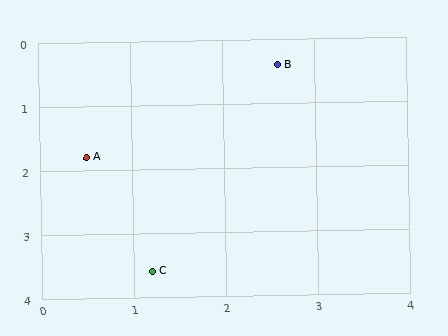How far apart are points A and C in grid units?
Points A and C are about 1.9 grid units apart.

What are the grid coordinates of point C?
Point C is at approximately (1.2, 3.6).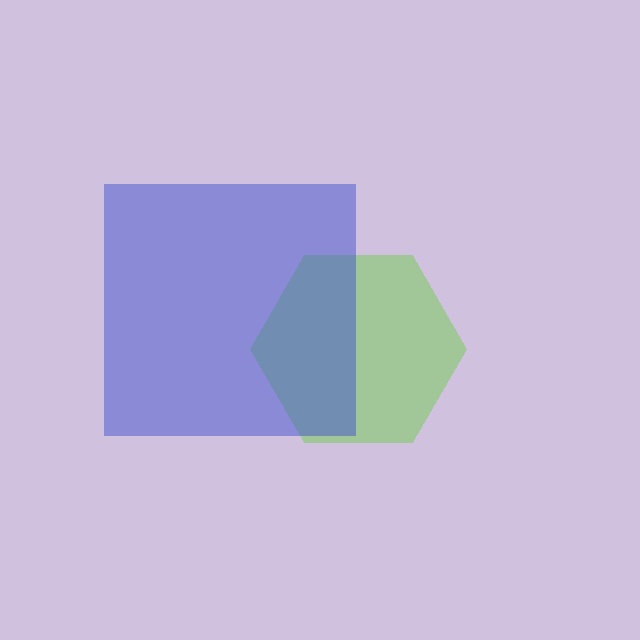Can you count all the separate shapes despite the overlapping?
Yes, there are 2 separate shapes.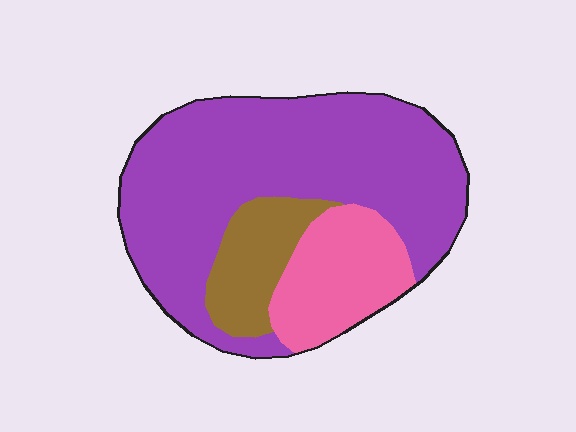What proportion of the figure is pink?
Pink takes up about one fifth (1/5) of the figure.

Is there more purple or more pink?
Purple.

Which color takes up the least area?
Brown, at roughly 15%.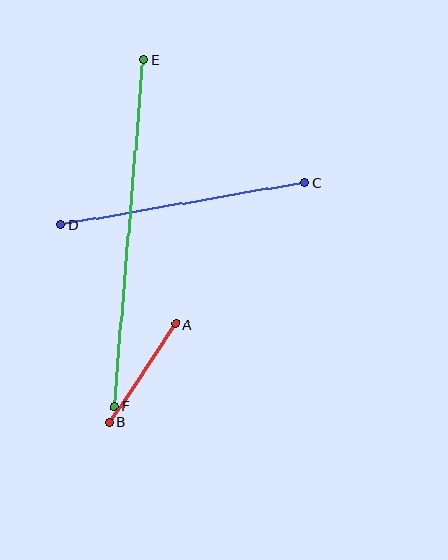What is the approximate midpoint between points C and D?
The midpoint is at approximately (182, 204) pixels.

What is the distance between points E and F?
The distance is approximately 347 pixels.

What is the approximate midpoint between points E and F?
The midpoint is at approximately (129, 233) pixels.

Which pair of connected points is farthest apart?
Points E and F are farthest apart.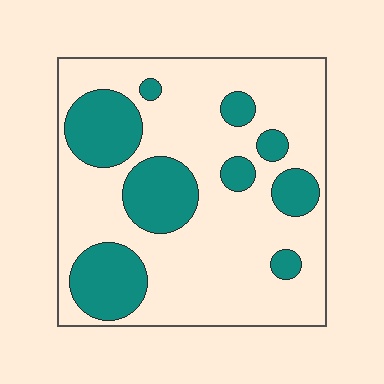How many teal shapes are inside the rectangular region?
9.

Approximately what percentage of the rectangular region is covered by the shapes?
Approximately 30%.